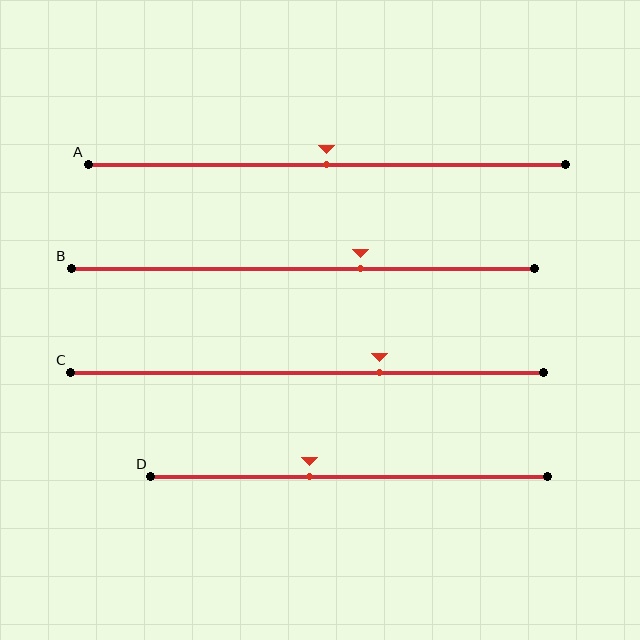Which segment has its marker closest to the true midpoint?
Segment A has its marker closest to the true midpoint.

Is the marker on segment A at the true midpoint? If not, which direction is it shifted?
Yes, the marker on segment A is at the true midpoint.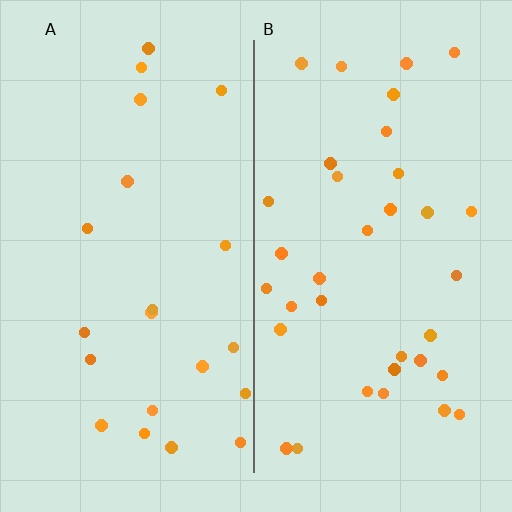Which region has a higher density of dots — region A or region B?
B (the right).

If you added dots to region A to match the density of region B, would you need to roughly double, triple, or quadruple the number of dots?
Approximately double.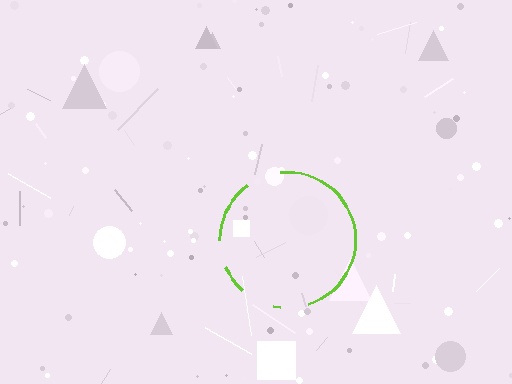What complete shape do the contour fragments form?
The contour fragments form a circle.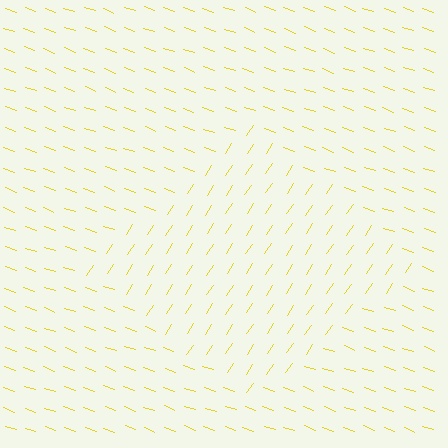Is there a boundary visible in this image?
Yes, there is a texture boundary formed by a change in line orientation.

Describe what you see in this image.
The image is filled with small yellow line segments. A diamond region in the image has lines oriented differently from the surrounding lines, creating a visible texture boundary.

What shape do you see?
I see a diamond.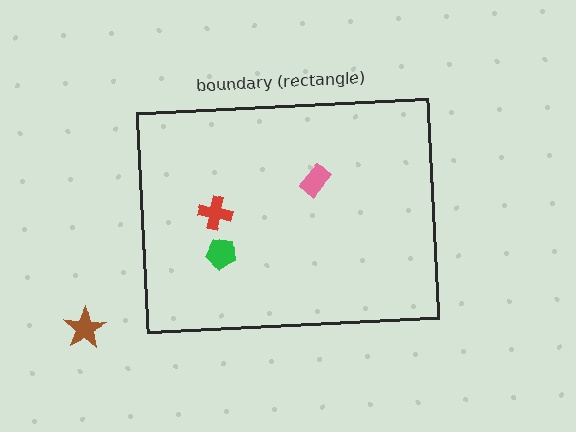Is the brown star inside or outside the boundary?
Outside.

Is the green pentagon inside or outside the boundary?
Inside.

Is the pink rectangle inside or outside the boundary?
Inside.